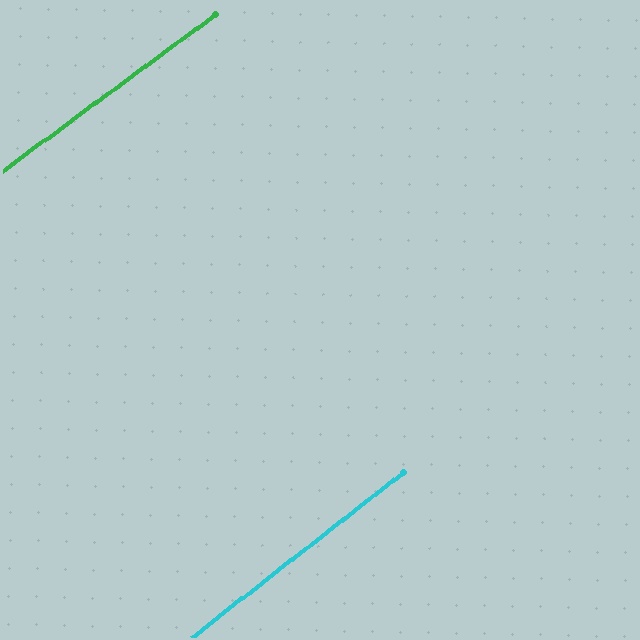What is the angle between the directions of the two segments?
Approximately 2 degrees.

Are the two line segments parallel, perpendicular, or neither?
Parallel — their directions differ by only 1.8°.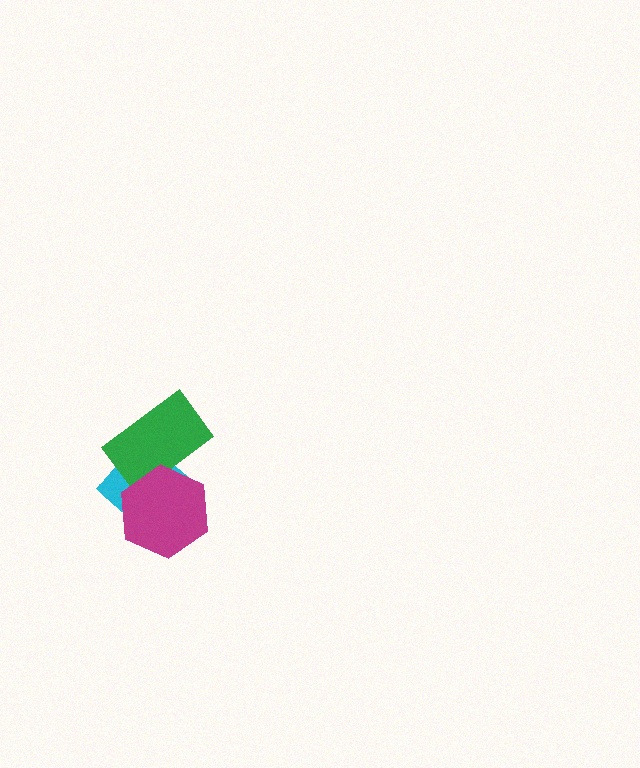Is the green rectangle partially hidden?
Yes, it is partially covered by another shape.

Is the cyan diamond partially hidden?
Yes, it is partially covered by another shape.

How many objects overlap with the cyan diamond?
2 objects overlap with the cyan diamond.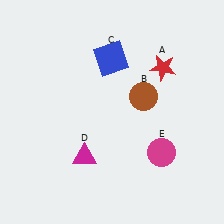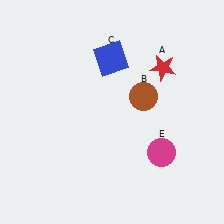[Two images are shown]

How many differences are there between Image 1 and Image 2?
There is 1 difference between the two images.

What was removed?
The magenta triangle (D) was removed in Image 2.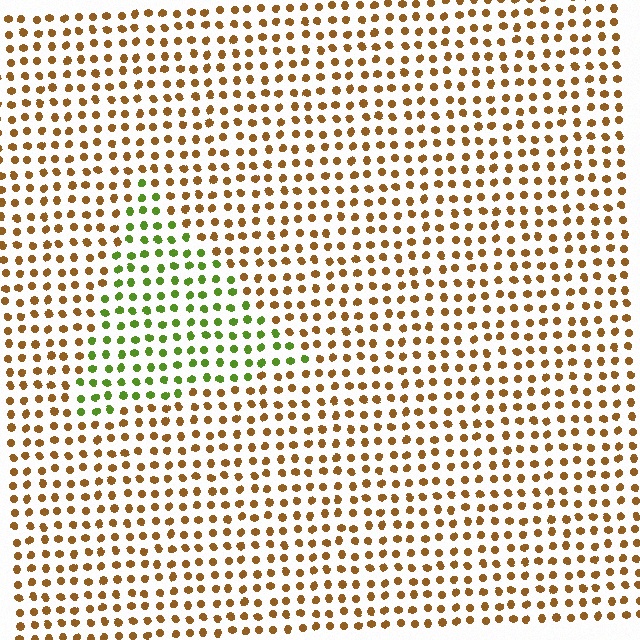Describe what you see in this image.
The image is filled with small brown elements in a uniform arrangement. A triangle-shaped region is visible where the elements are tinted to a slightly different hue, forming a subtle color boundary.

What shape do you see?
I see a triangle.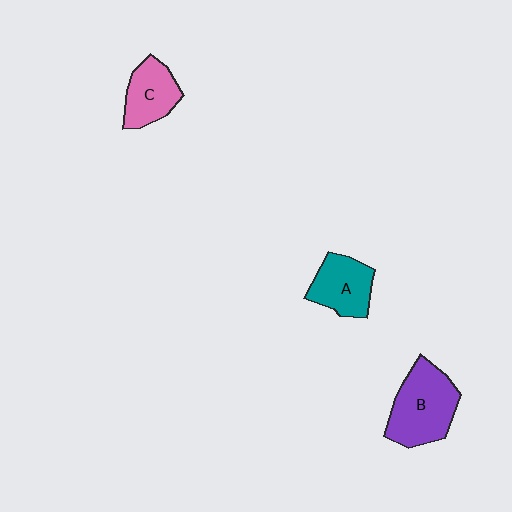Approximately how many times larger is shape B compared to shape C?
Approximately 1.5 times.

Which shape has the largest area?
Shape B (purple).